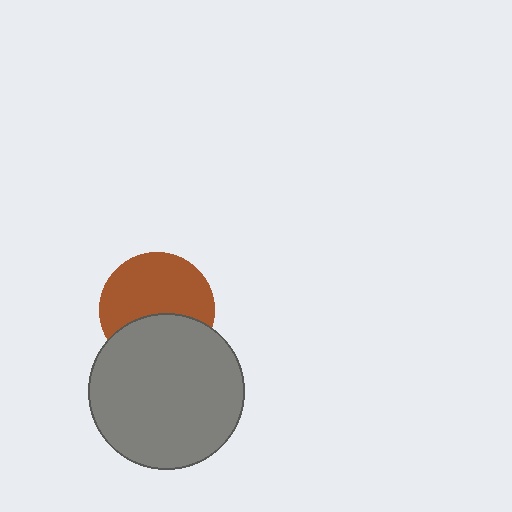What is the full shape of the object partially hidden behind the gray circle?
The partially hidden object is a brown circle.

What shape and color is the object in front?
The object in front is a gray circle.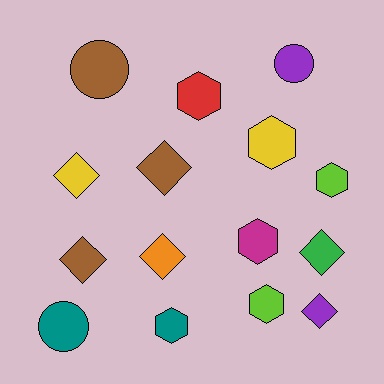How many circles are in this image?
There are 3 circles.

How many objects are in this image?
There are 15 objects.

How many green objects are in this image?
There is 1 green object.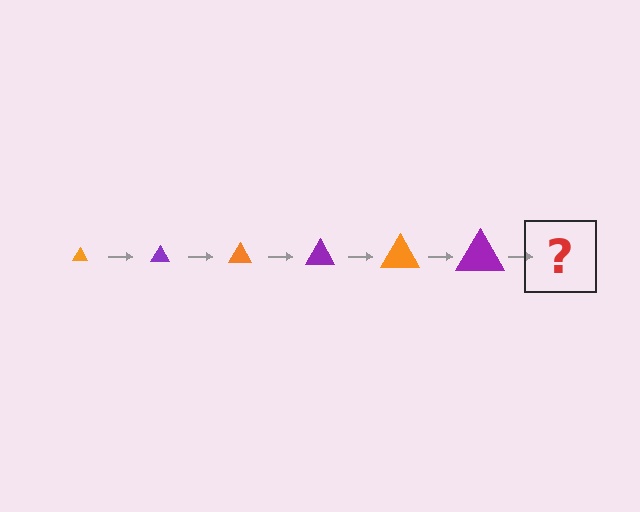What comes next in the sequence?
The next element should be an orange triangle, larger than the previous one.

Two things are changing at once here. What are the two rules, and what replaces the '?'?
The two rules are that the triangle grows larger each step and the color cycles through orange and purple. The '?' should be an orange triangle, larger than the previous one.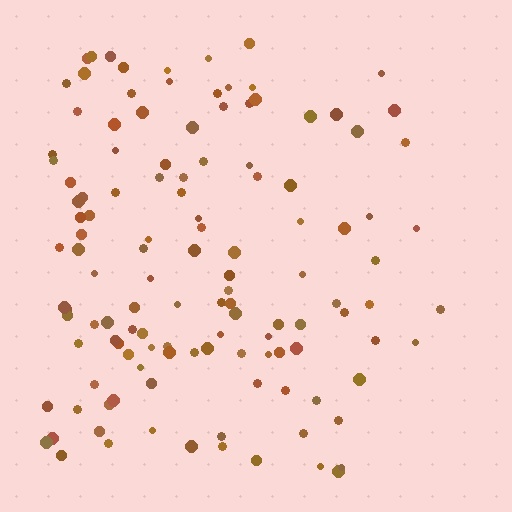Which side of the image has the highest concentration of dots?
The left.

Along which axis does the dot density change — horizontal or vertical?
Horizontal.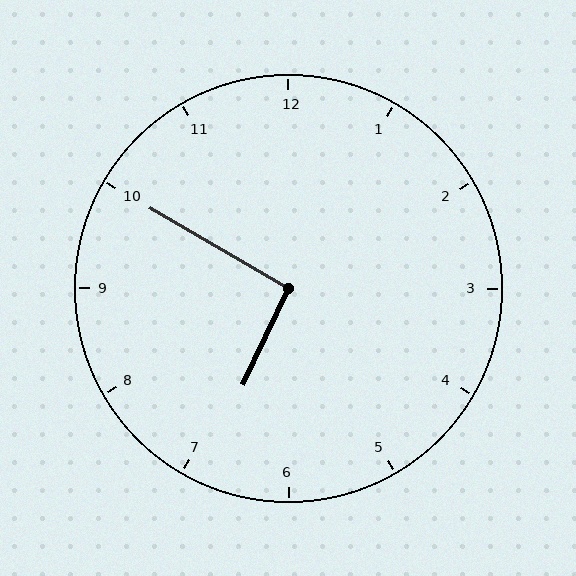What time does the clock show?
6:50.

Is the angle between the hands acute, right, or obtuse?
It is right.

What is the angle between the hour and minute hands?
Approximately 95 degrees.